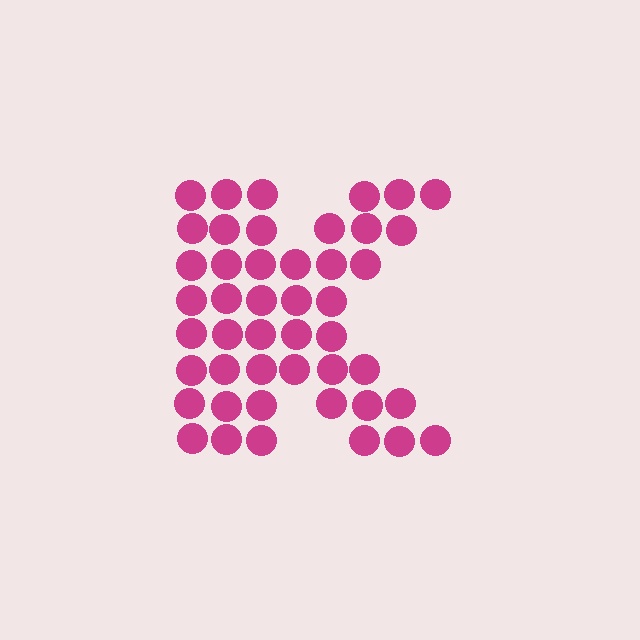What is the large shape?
The large shape is the letter K.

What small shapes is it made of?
It is made of small circles.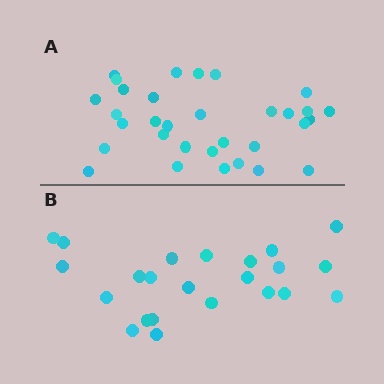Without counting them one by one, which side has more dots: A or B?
Region A (the top region) has more dots.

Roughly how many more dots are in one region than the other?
Region A has roughly 8 or so more dots than region B.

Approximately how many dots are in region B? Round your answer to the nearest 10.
About 20 dots. (The exact count is 23, which rounds to 20.)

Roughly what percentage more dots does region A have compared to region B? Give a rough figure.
About 40% more.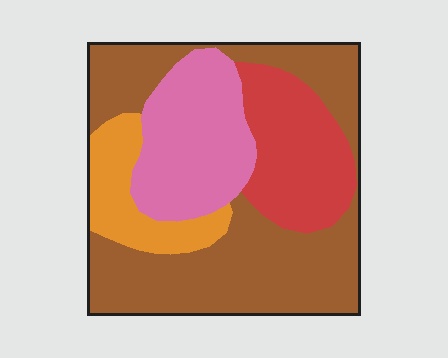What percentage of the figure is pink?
Pink takes up about one fifth (1/5) of the figure.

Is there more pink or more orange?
Pink.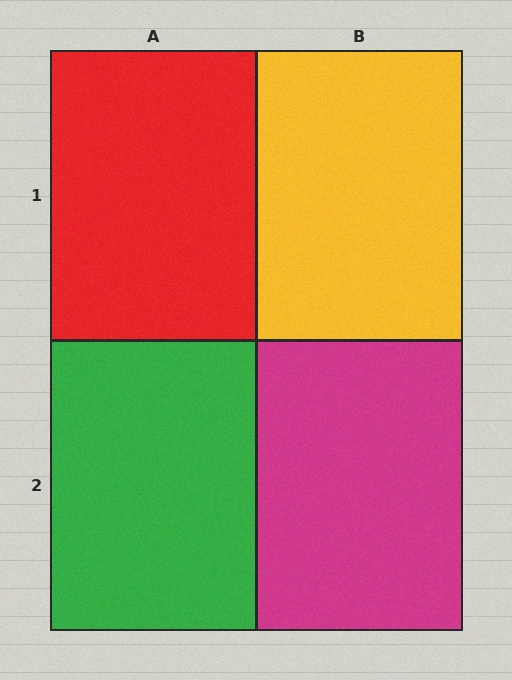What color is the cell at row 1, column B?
Yellow.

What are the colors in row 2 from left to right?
Green, magenta.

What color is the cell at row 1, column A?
Red.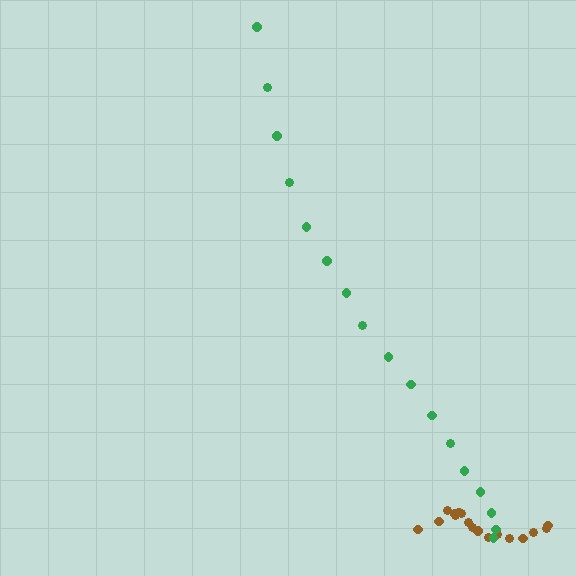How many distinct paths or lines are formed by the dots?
There are 2 distinct paths.